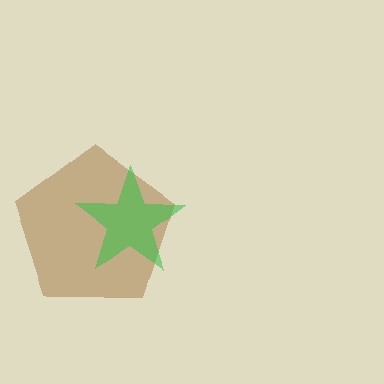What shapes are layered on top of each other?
The layered shapes are: a brown pentagon, a green star.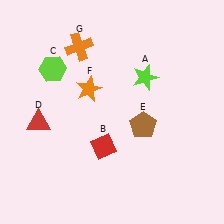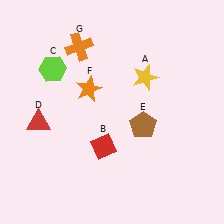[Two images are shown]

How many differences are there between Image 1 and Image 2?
There is 1 difference between the two images.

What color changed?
The star (A) changed from lime in Image 1 to yellow in Image 2.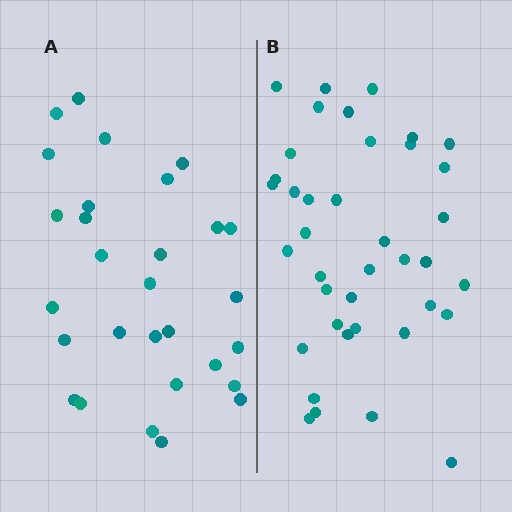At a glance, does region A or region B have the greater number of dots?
Region B (the right region) has more dots.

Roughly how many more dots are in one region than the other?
Region B has roughly 10 or so more dots than region A.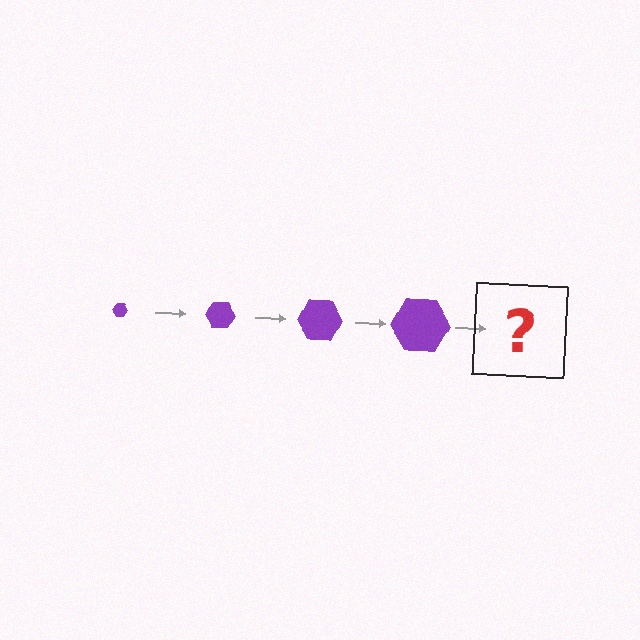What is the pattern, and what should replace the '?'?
The pattern is that the hexagon gets progressively larger each step. The '?' should be a purple hexagon, larger than the previous one.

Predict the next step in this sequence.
The next step is a purple hexagon, larger than the previous one.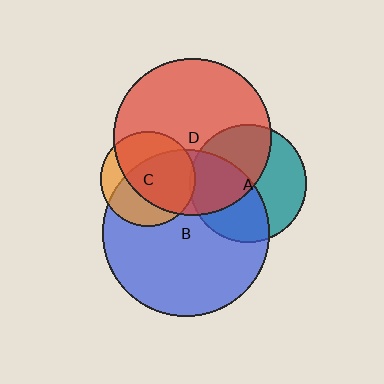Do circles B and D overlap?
Yes.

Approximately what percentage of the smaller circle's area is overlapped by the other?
Approximately 30%.